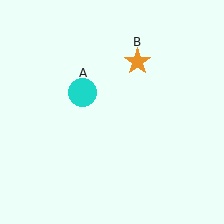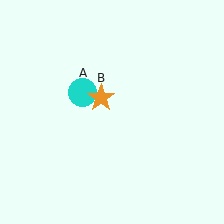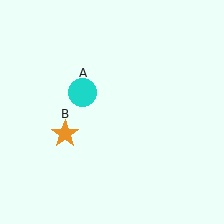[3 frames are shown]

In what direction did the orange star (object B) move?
The orange star (object B) moved down and to the left.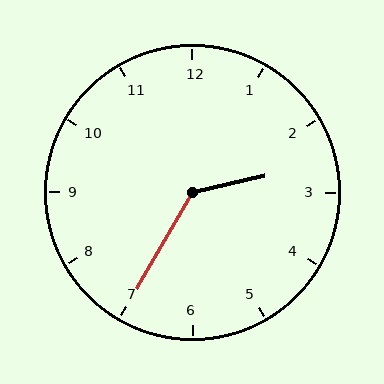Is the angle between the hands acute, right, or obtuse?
It is obtuse.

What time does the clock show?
2:35.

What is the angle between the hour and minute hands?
Approximately 132 degrees.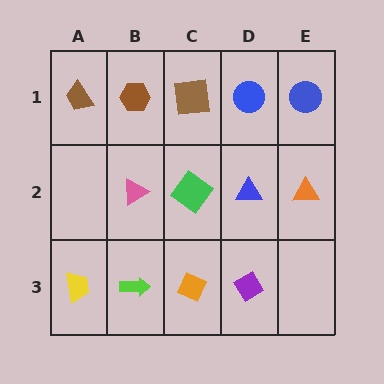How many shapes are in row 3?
4 shapes.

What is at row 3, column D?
A purple diamond.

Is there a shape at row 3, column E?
No, that cell is empty.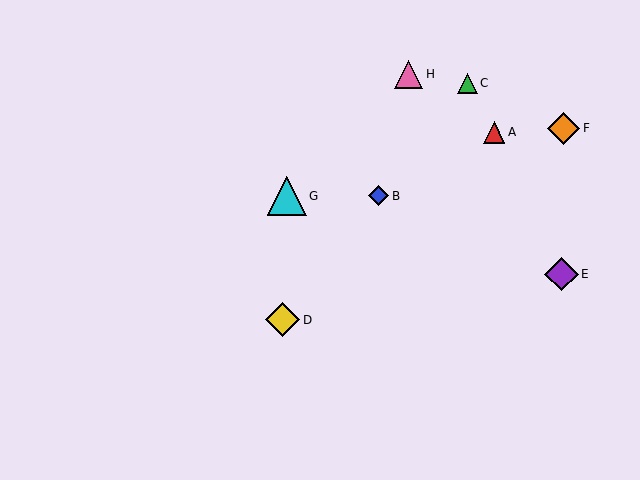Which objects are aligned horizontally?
Objects B, G are aligned horizontally.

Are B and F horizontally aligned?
No, B is at y≈196 and F is at y≈128.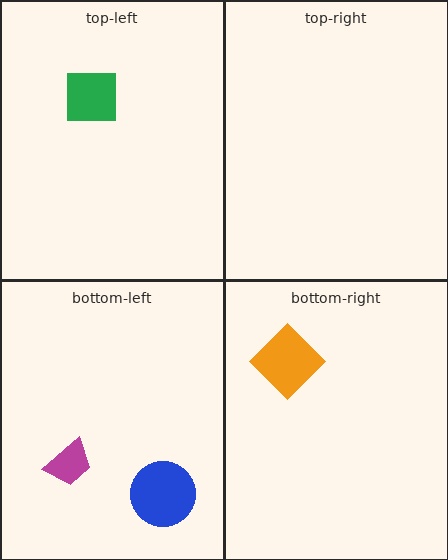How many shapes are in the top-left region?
1.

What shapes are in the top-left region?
The green square.